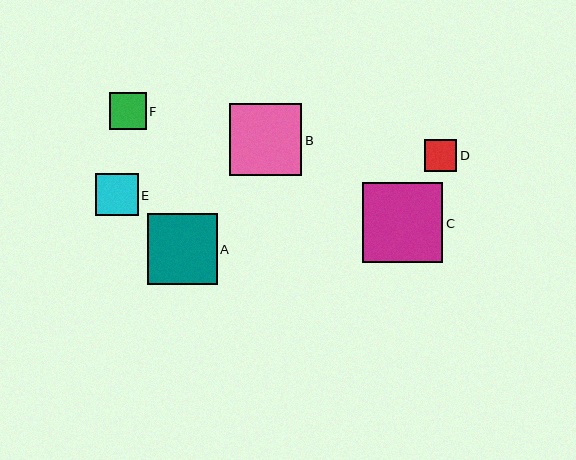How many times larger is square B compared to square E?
Square B is approximately 1.7 times the size of square E.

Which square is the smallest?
Square D is the smallest with a size of approximately 32 pixels.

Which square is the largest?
Square C is the largest with a size of approximately 80 pixels.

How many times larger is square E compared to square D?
Square E is approximately 1.3 times the size of square D.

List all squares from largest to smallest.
From largest to smallest: C, B, A, E, F, D.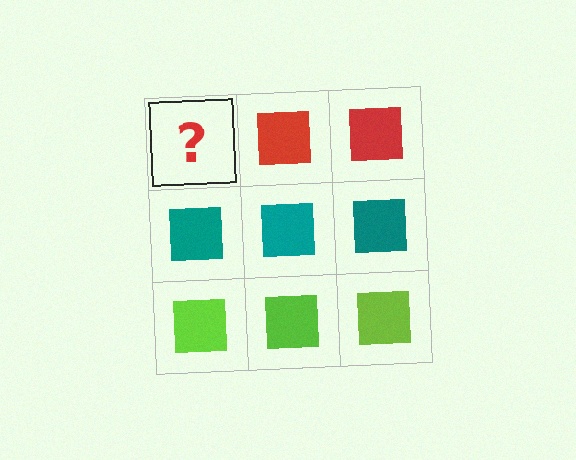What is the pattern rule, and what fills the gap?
The rule is that each row has a consistent color. The gap should be filled with a red square.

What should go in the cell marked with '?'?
The missing cell should contain a red square.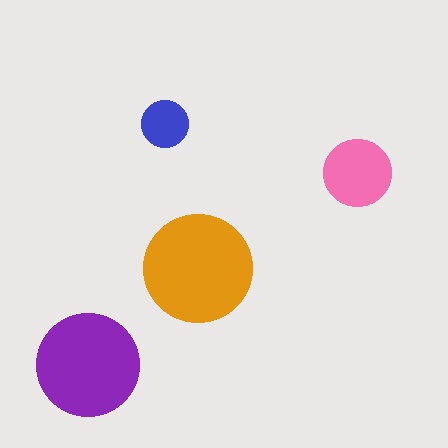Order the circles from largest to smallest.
the orange one, the purple one, the pink one, the blue one.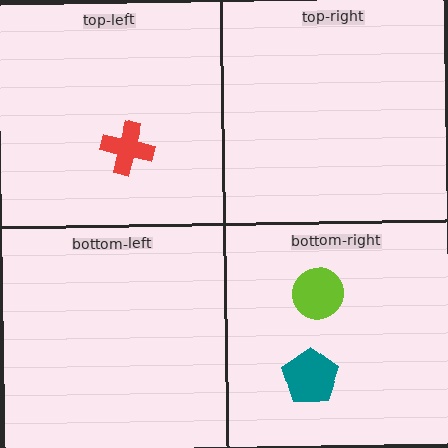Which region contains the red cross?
The top-left region.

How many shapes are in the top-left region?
1.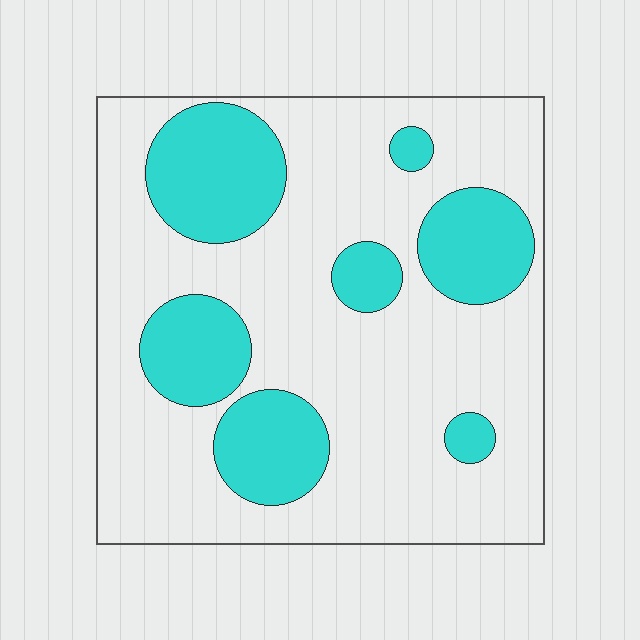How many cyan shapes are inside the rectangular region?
7.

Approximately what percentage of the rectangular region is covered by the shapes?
Approximately 25%.